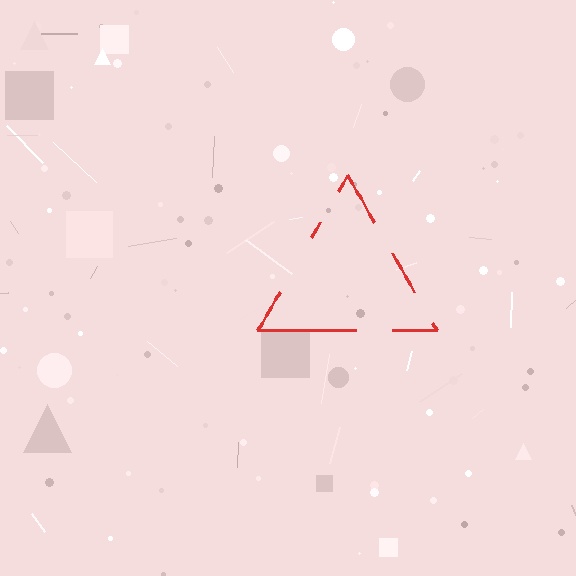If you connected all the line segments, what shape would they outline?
They would outline a triangle.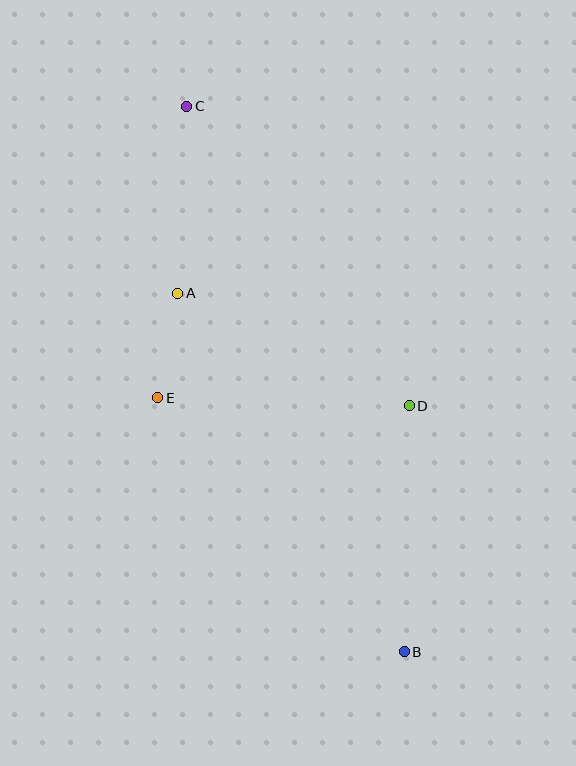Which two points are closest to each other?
Points A and E are closest to each other.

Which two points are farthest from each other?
Points B and C are farthest from each other.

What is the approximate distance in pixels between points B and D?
The distance between B and D is approximately 246 pixels.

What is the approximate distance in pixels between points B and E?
The distance between B and E is approximately 354 pixels.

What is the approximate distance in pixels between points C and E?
The distance between C and E is approximately 293 pixels.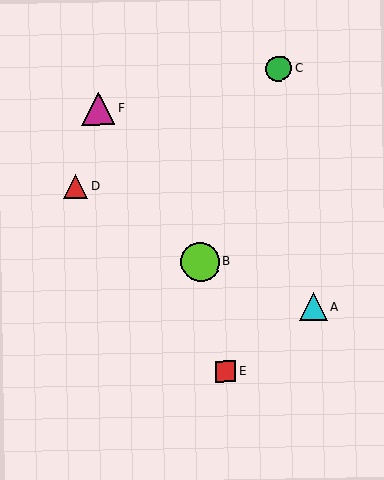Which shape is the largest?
The lime circle (labeled B) is the largest.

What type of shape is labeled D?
Shape D is a red triangle.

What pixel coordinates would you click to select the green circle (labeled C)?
Click at (279, 69) to select the green circle C.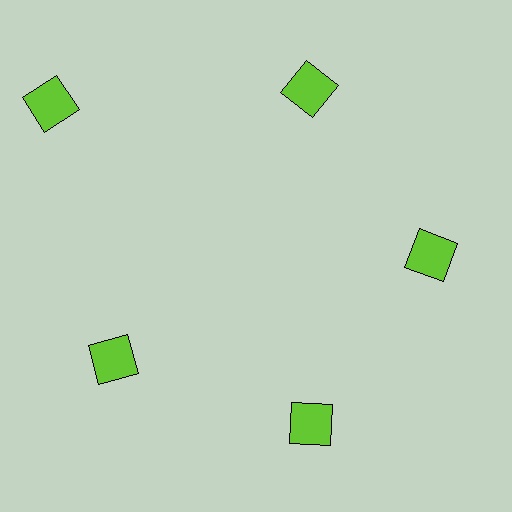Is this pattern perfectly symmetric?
No. The 5 lime squares are arranged in a ring, but one element near the 10 o'clock position is pushed outward from the center, breaking the 5-fold rotational symmetry.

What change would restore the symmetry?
The symmetry would be restored by moving it inward, back onto the ring so that all 5 squares sit at equal angles and equal distance from the center.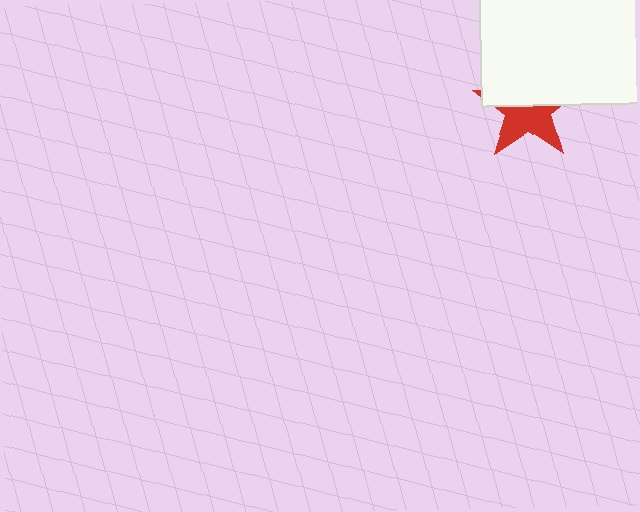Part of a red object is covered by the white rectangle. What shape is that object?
It is a star.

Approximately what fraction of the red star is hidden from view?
Roughly 52% of the red star is hidden behind the white rectangle.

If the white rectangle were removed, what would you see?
You would see the complete red star.